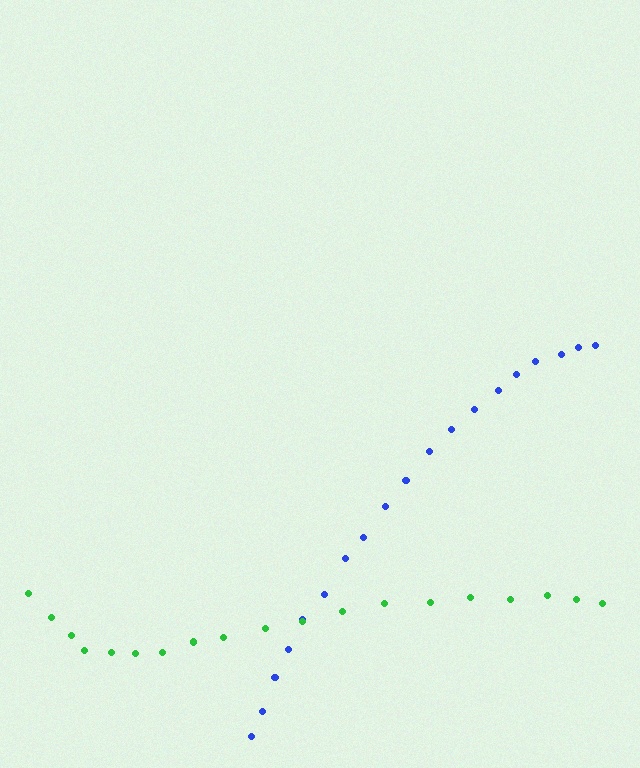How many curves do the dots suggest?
There are 2 distinct paths.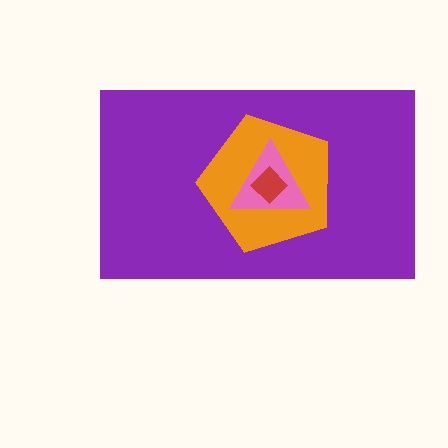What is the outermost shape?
The purple rectangle.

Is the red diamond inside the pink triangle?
Yes.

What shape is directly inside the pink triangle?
The red diamond.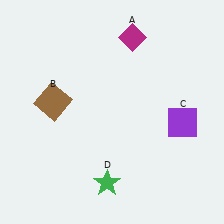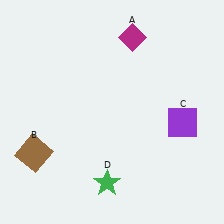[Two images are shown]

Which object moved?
The brown square (B) moved down.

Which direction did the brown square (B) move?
The brown square (B) moved down.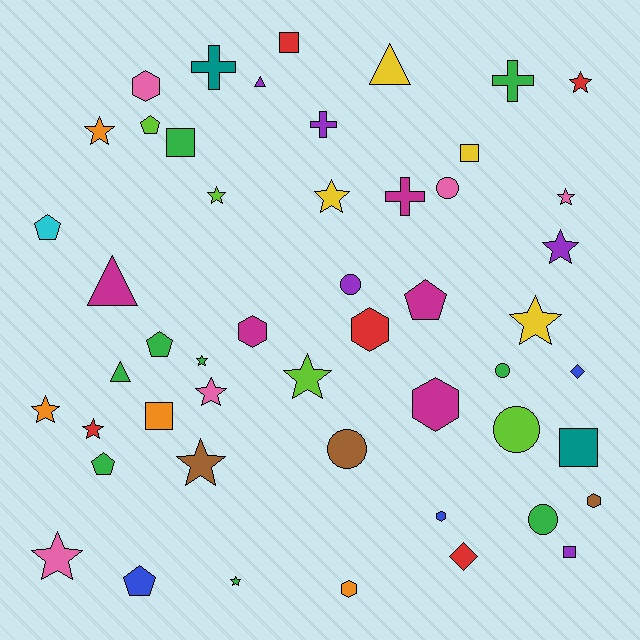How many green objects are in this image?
There are 9 green objects.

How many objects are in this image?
There are 50 objects.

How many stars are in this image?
There are 15 stars.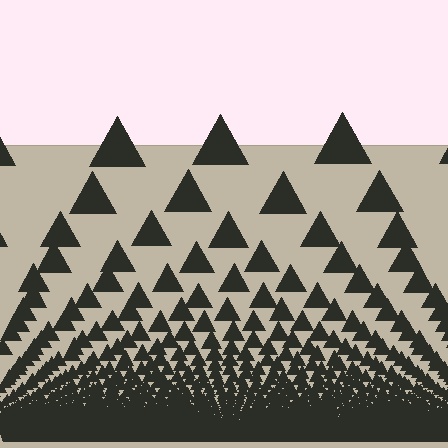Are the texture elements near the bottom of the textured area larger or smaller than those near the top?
Smaller. The gradient is inverted — elements near the bottom are smaller and denser.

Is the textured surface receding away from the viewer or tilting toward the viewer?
The surface appears to tilt toward the viewer. Texture elements get larger and sparser toward the top.